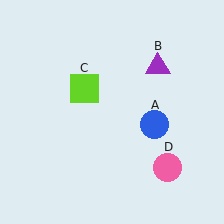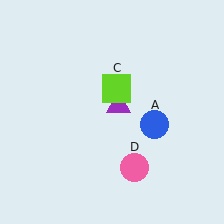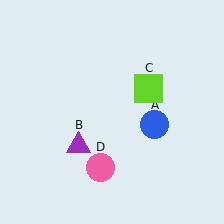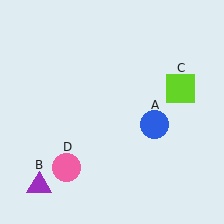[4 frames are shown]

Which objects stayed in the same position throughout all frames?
Blue circle (object A) remained stationary.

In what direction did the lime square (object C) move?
The lime square (object C) moved right.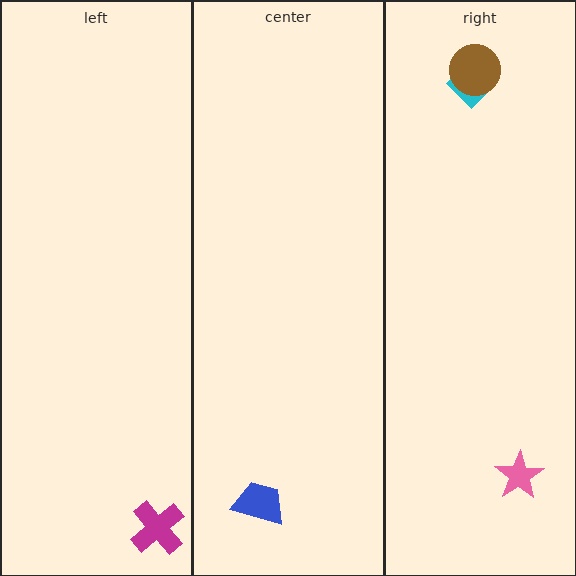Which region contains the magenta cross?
The left region.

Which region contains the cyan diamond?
The right region.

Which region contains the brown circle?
The right region.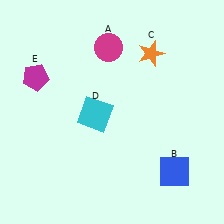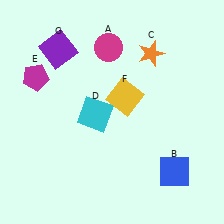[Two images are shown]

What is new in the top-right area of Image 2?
A yellow square (F) was added in the top-right area of Image 2.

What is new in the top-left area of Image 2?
A purple square (G) was added in the top-left area of Image 2.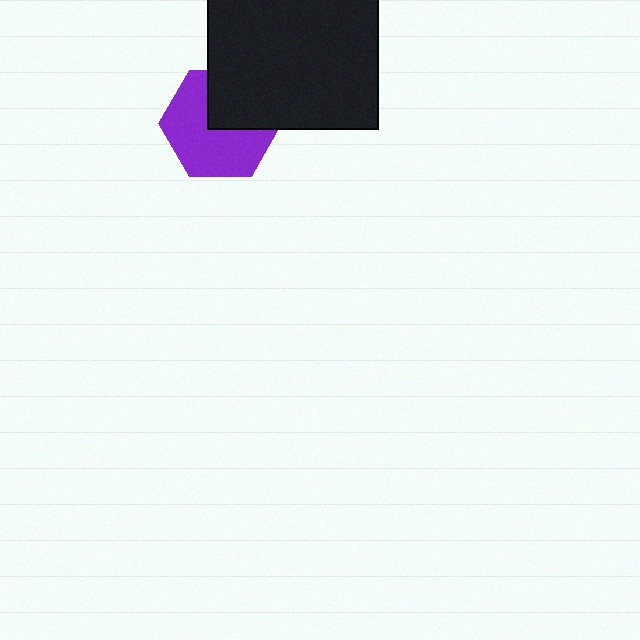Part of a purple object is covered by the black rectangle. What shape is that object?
It is a hexagon.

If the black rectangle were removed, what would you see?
You would see the complete purple hexagon.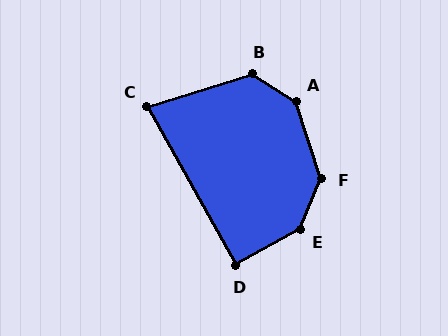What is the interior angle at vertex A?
Approximately 141 degrees (obtuse).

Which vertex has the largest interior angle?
E, at approximately 141 degrees.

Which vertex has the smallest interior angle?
C, at approximately 78 degrees.